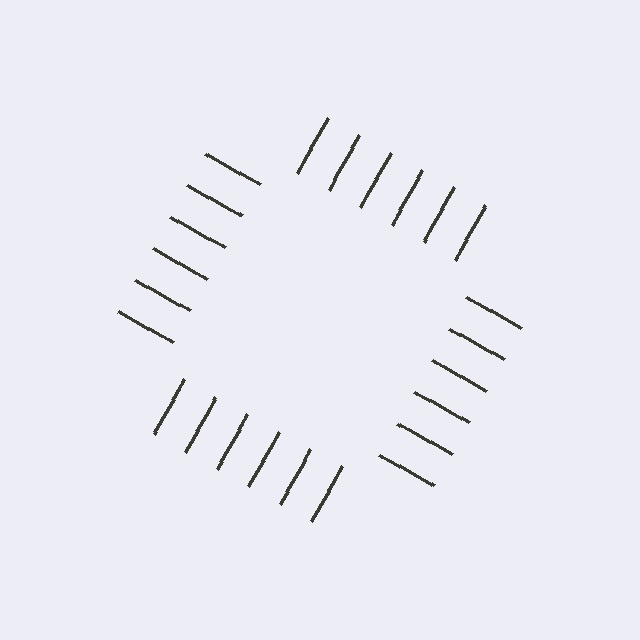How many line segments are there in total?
24 — 6 along each of the 4 edges.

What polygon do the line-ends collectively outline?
An illusory square — the line segments terminate on its edges but no continuous stroke is drawn.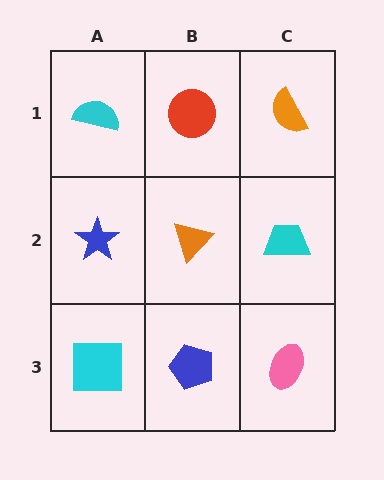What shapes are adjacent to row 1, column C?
A cyan trapezoid (row 2, column C), a red circle (row 1, column B).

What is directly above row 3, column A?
A blue star.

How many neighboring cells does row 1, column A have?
2.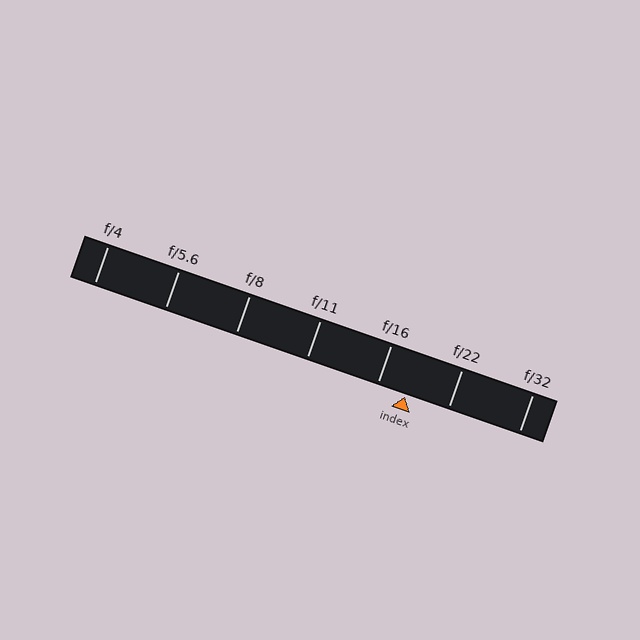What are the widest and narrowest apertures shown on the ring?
The widest aperture shown is f/4 and the narrowest is f/32.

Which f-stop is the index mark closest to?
The index mark is closest to f/16.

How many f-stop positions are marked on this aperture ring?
There are 7 f-stop positions marked.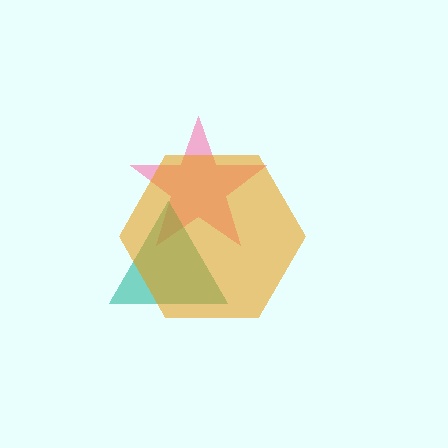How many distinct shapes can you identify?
There are 3 distinct shapes: a pink star, a teal triangle, an orange hexagon.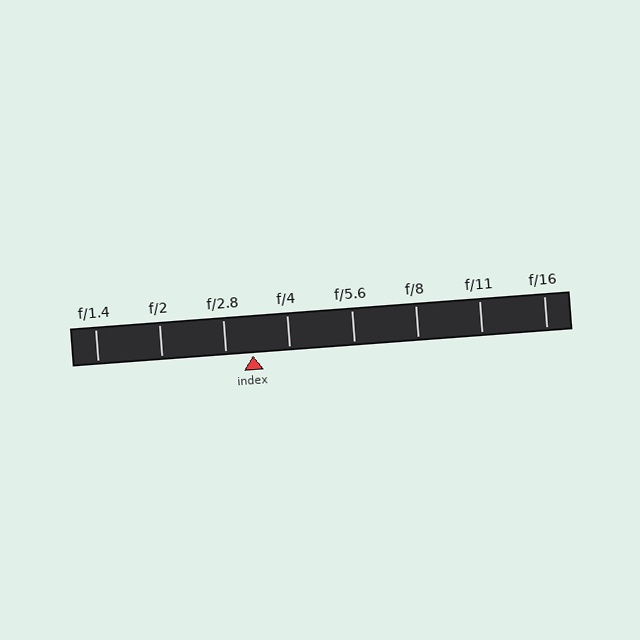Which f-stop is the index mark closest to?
The index mark is closest to f/2.8.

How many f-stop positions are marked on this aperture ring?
There are 8 f-stop positions marked.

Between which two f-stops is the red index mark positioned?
The index mark is between f/2.8 and f/4.